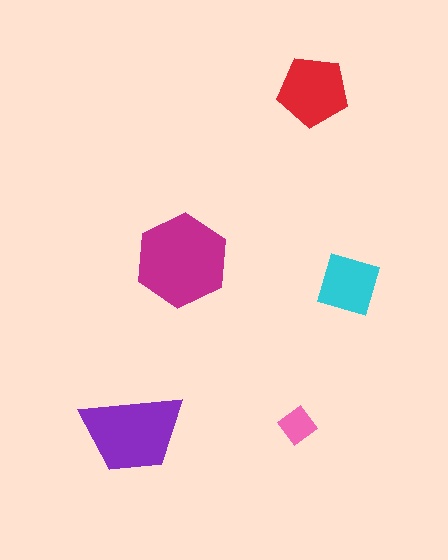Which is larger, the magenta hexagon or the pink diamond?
The magenta hexagon.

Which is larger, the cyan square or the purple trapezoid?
The purple trapezoid.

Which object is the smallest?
The pink diamond.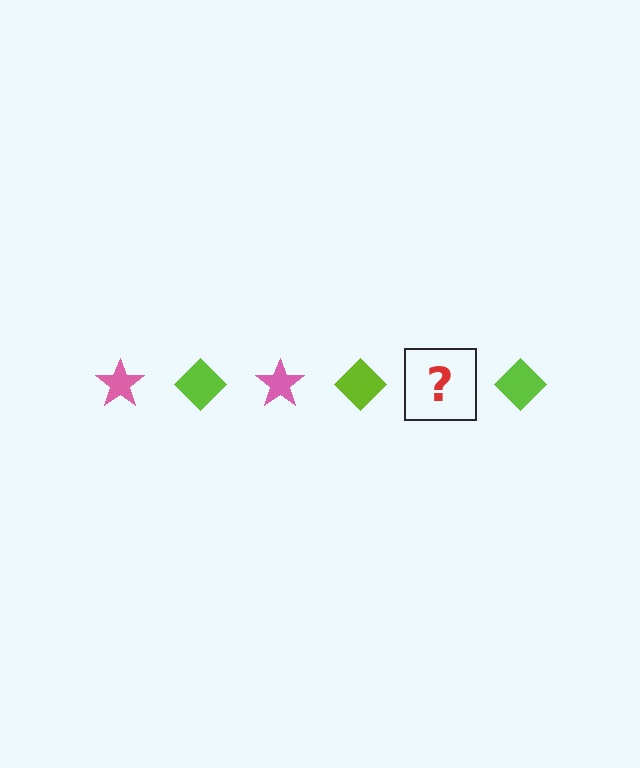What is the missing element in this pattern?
The missing element is a pink star.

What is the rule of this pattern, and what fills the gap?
The rule is that the pattern alternates between pink star and lime diamond. The gap should be filled with a pink star.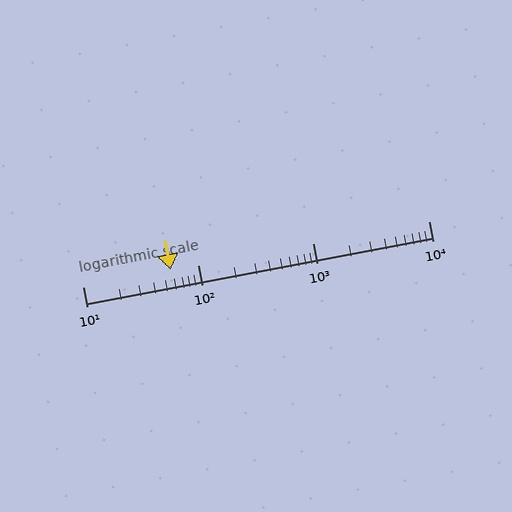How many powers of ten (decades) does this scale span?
The scale spans 3 decades, from 10 to 10000.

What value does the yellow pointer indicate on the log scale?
The pointer indicates approximately 58.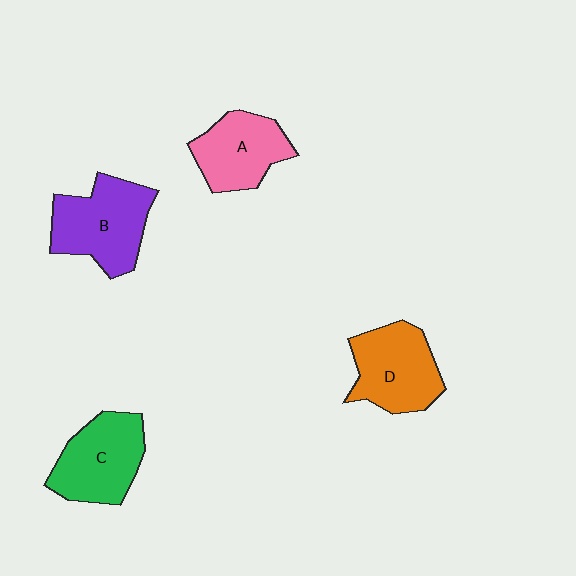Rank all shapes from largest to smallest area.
From largest to smallest: B (purple), C (green), D (orange), A (pink).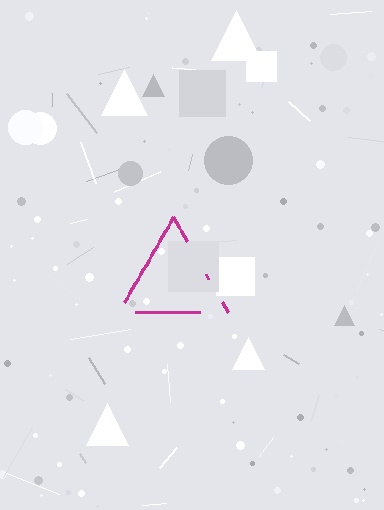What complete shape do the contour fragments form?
The contour fragments form a triangle.